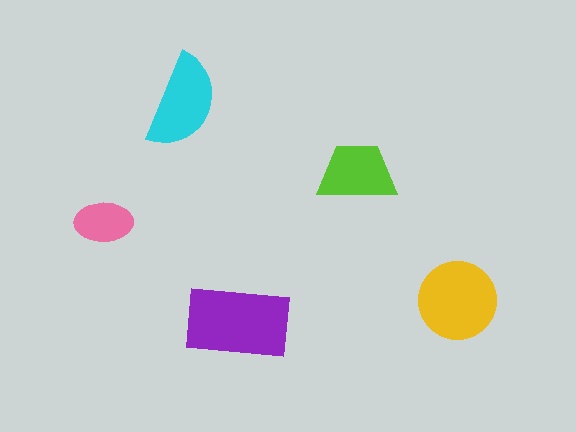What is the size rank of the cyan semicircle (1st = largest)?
3rd.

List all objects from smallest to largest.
The pink ellipse, the lime trapezoid, the cyan semicircle, the yellow circle, the purple rectangle.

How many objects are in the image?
There are 5 objects in the image.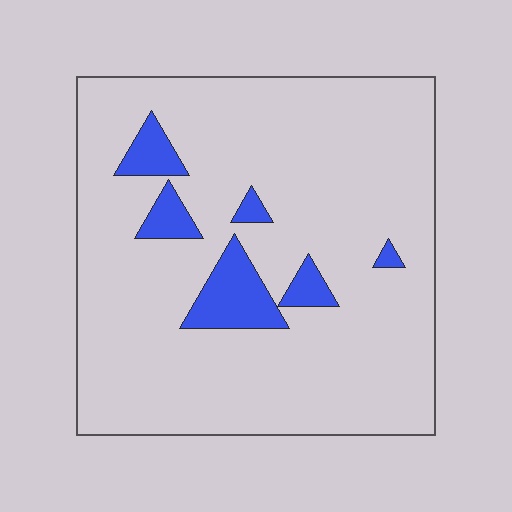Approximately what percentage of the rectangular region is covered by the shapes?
Approximately 10%.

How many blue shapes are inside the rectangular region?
6.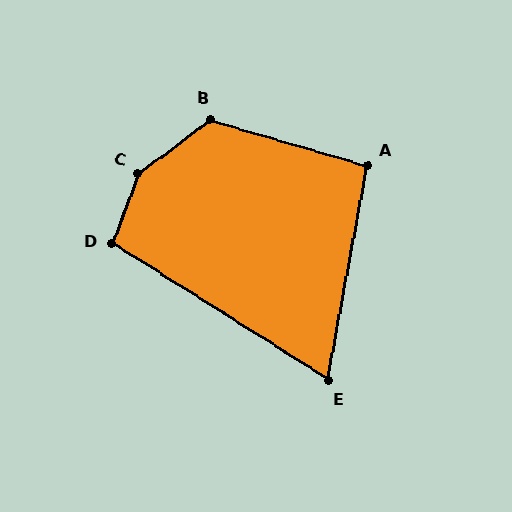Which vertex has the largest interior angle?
C, at approximately 147 degrees.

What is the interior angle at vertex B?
Approximately 127 degrees (obtuse).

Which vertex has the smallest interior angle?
E, at approximately 68 degrees.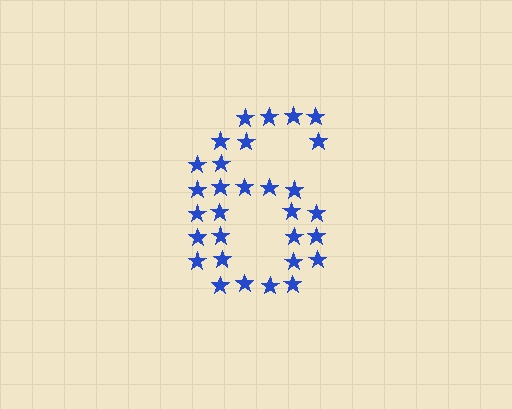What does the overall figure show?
The overall figure shows the digit 6.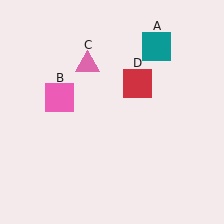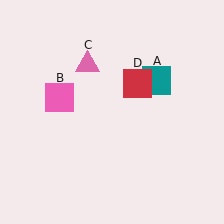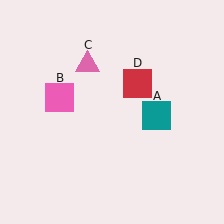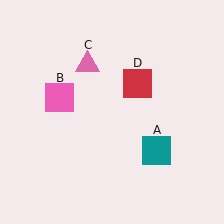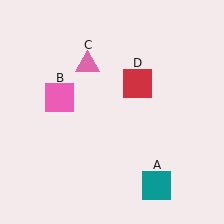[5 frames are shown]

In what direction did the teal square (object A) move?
The teal square (object A) moved down.